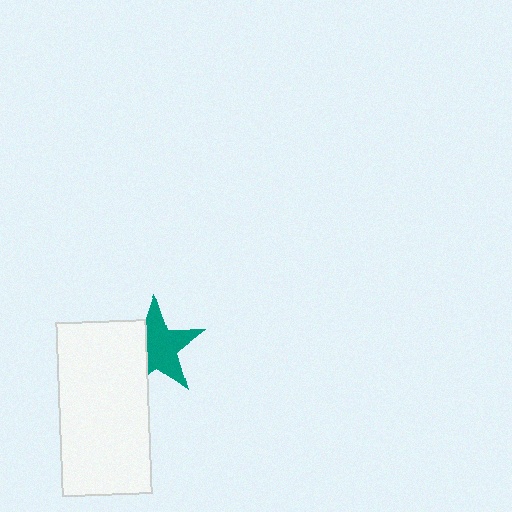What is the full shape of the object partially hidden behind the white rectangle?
The partially hidden object is a teal star.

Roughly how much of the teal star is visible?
Most of it is visible (roughly 68%).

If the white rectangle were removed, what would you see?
You would see the complete teal star.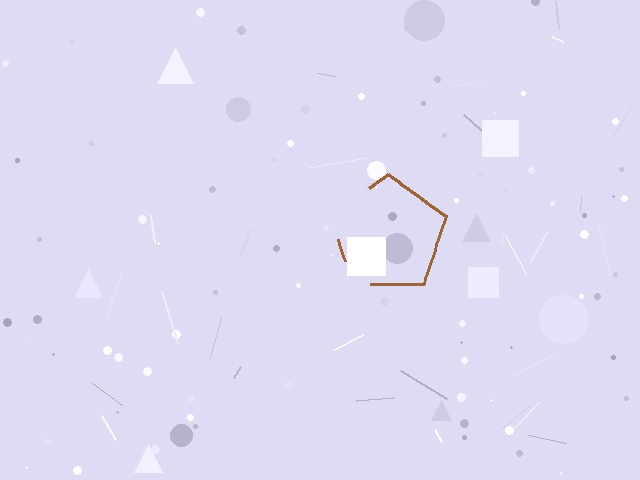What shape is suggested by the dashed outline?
The dashed outline suggests a pentagon.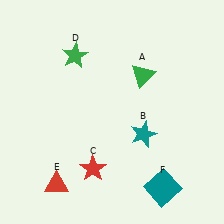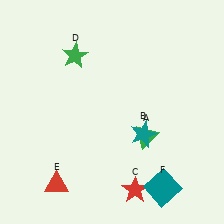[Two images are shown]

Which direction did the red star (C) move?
The red star (C) moved right.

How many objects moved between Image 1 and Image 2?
2 objects moved between the two images.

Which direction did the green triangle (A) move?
The green triangle (A) moved down.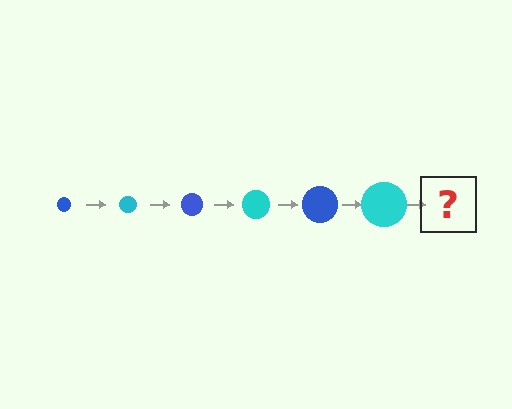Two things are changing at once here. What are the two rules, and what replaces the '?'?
The two rules are that the circle grows larger each step and the color cycles through blue and cyan. The '?' should be a blue circle, larger than the previous one.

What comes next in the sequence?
The next element should be a blue circle, larger than the previous one.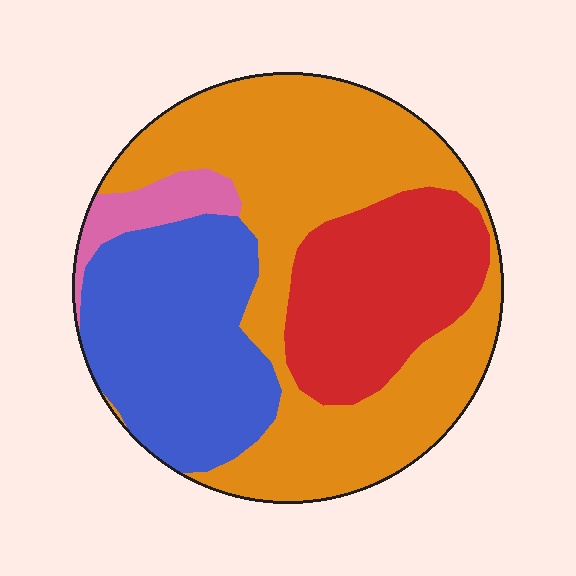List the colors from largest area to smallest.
From largest to smallest: orange, blue, red, pink.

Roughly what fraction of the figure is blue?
Blue covers roughly 25% of the figure.